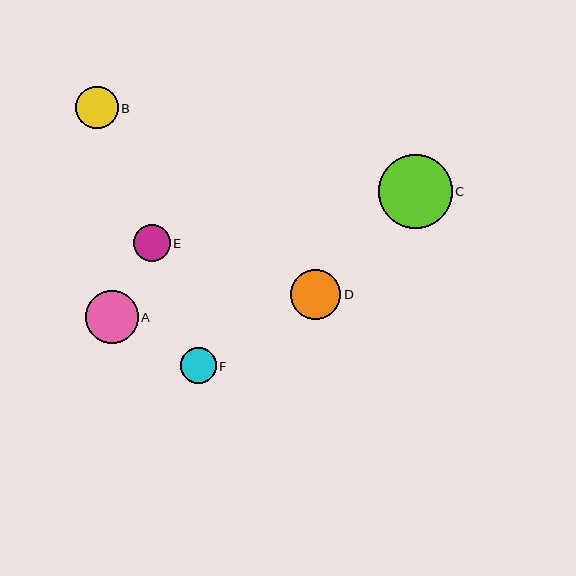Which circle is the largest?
Circle C is the largest with a size of approximately 74 pixels.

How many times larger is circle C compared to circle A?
Circle C is approximately 1.4 times the size of circle A.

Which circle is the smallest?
Circle F is the smallest with a size of approximately 35 pixels.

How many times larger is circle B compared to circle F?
Circle B is approximately 1.2 times the size of circle F.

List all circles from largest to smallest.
From largest to smallest: C, A, D, B, E, F.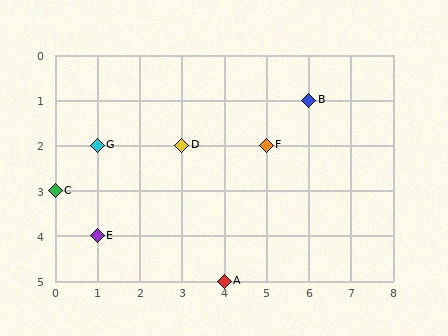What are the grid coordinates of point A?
Point A is at grid coordinates (4, 5).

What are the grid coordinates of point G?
Point G is at grid coordinates (1, 2).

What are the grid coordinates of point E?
Point E is at grid coordinates (1, 4).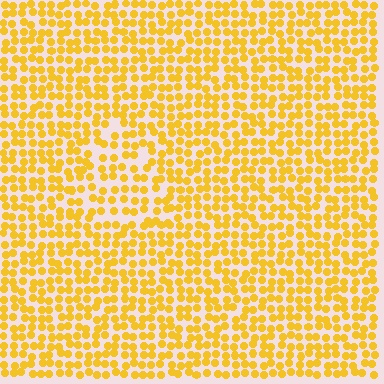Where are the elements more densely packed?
The elements are more densely packed outside the triangle boundary.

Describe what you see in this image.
The image contains small yellow elements arranged at two different densities. A triangle-shaped region is visible where the elements are less densely packed than the surrounding area.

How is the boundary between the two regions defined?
The boundary is defined by a change in element density (approximately 1.4x ratio). All elements are the same color, size, and shape.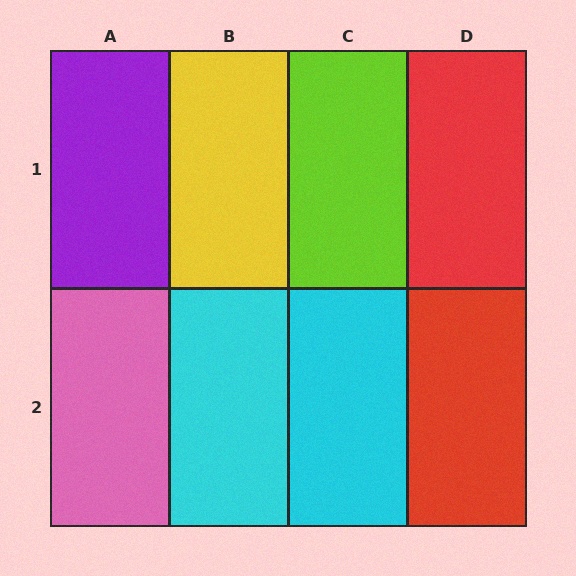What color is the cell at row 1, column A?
Purple.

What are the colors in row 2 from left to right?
Pink, cyan, cyan, red.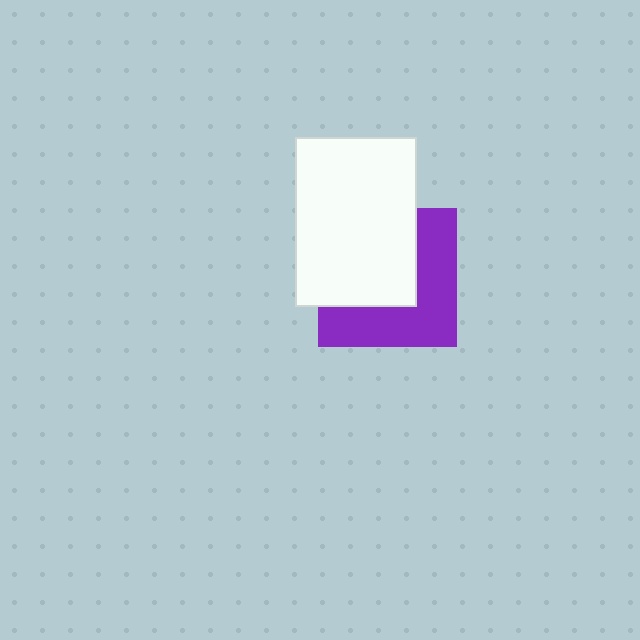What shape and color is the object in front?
The object in front is a white rectangle.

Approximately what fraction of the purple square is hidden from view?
Roughly 51% of the purple square is hidden behind the white rectangle.